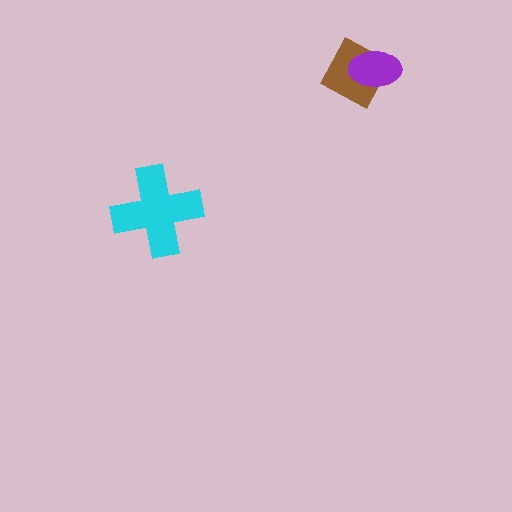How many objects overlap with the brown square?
1 object overlaps with the brown square.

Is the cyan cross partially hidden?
No, no other shape covers it.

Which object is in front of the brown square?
The purple ellipse is in front of the brown square.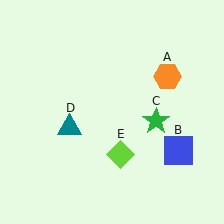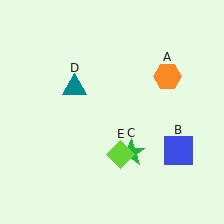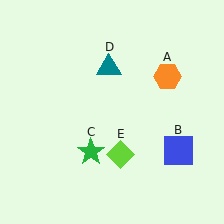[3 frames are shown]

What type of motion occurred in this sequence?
The green star (object C), teal triangle (object D) rotated clockwise around the center of the scene.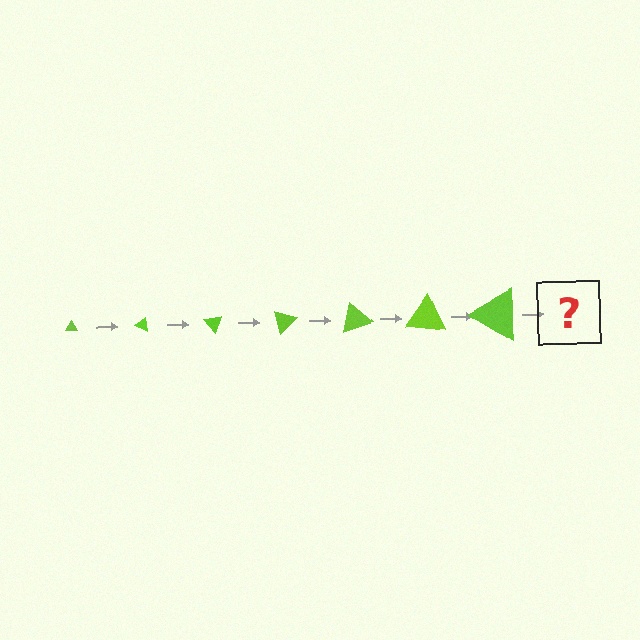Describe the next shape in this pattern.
It should be a triangle, larger than the previous one and rotated 175 degrees from the start.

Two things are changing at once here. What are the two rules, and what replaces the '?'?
The two rules are that the triangle grows larger each step and it rotates 25 degrees each step. The '?' should be a triangle, larger than the previous one and rotated 175 degrees from the start.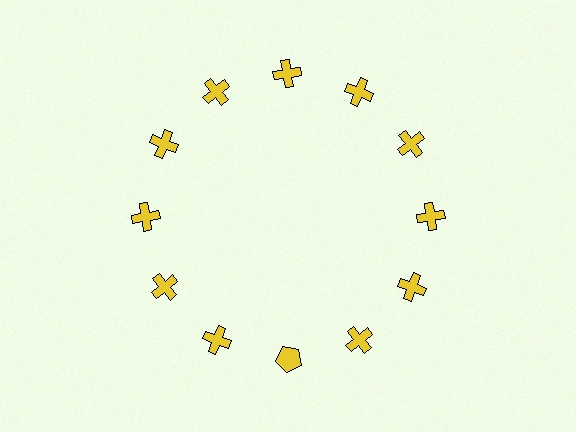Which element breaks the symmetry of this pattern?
The yellow pentagon at roughly the 6 o'clock position breaks the symmetry. All other shapes are yellow crosses.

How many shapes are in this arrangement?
There are 12 shapes arranged in a ring pattern.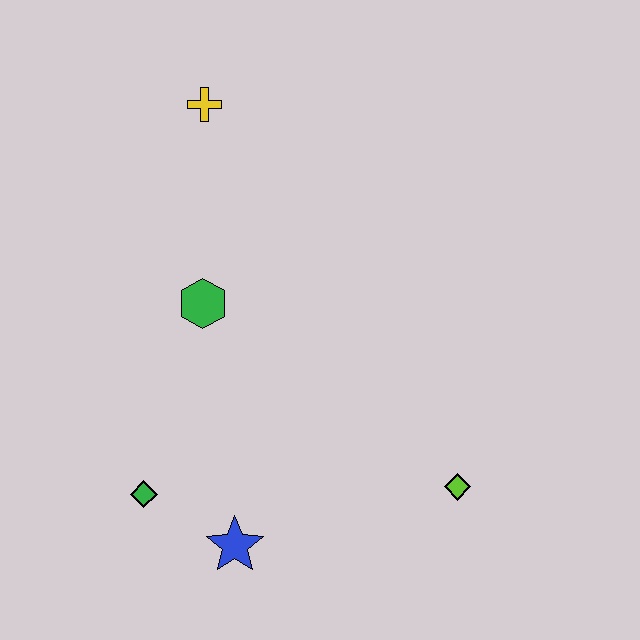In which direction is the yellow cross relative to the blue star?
The yellow cross is above the blue star.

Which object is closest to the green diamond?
The blue star is closest to the green diamond.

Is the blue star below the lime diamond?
Yes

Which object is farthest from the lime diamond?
The yellow cross is farthest from the lime diamond.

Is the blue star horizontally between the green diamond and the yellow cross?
No